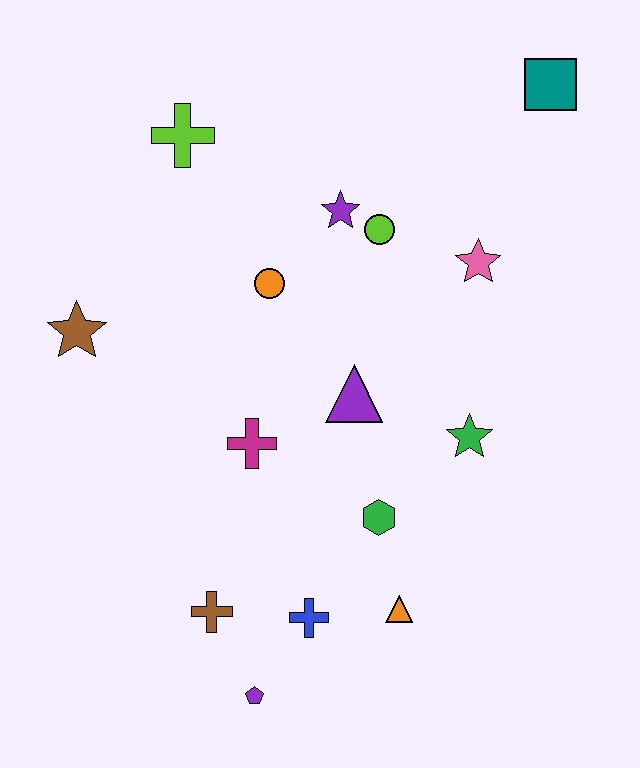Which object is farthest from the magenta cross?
The teal square is farthest from the magenta cross.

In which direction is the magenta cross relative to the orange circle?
The magenta cross is below the orange circle.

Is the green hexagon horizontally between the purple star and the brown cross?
No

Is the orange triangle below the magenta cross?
Yes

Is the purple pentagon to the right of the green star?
No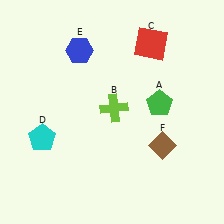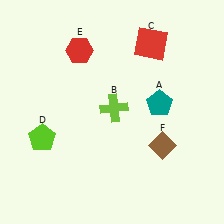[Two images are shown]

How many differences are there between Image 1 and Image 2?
There are 3 differences between the two images.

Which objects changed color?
A changed from green to teal. D changed from cyan to lime. E changed from blue to red.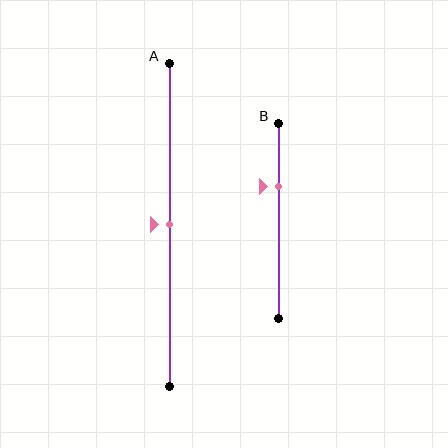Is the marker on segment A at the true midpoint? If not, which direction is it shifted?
Yes, the marker on segment A is at the true midpoint.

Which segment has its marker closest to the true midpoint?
Segment A has its marker closest to the true midpoint.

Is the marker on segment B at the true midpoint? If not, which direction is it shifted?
No, the marker on segment B is shifted upward by about 18% of the segment length.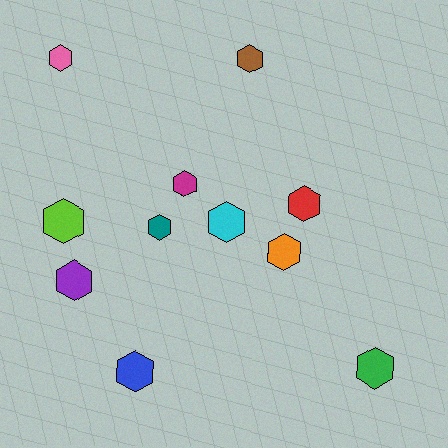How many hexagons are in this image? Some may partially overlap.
There are 11 hexagons.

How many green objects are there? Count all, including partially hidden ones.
There is 1 green object.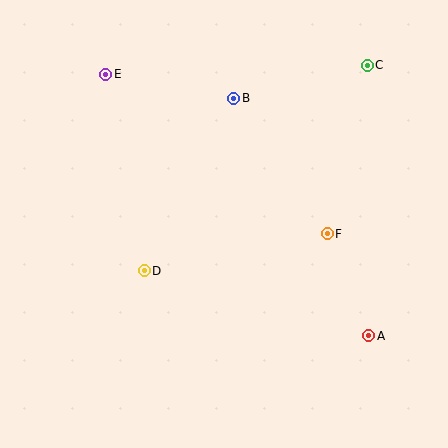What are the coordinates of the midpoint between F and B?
The midpoint between F and B is at (280, 166).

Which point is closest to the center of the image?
Point D at (144, 271) is closest to the center.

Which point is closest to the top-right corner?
Point C is closest to the top-right corner.